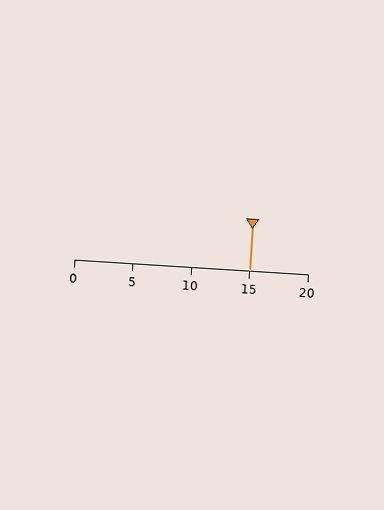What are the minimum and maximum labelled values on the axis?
The axis runs from 0 to 20.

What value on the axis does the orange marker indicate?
The marker indicates approximately 15.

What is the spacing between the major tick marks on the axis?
The major ticks are spaced 5 apart.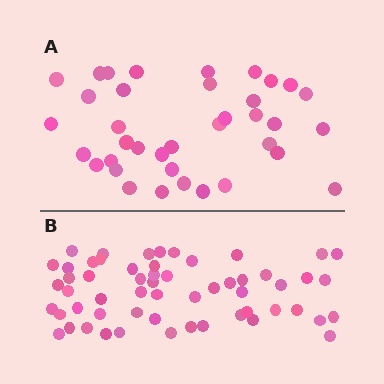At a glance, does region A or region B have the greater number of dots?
Region B (the bottom region) has more dots.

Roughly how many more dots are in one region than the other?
Region B has approximately 20 more dots than region A.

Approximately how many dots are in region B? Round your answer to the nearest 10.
About 60 dots. (The exact count is 57, which rounds to 60.)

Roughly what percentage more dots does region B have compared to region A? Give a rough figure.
About 55% more.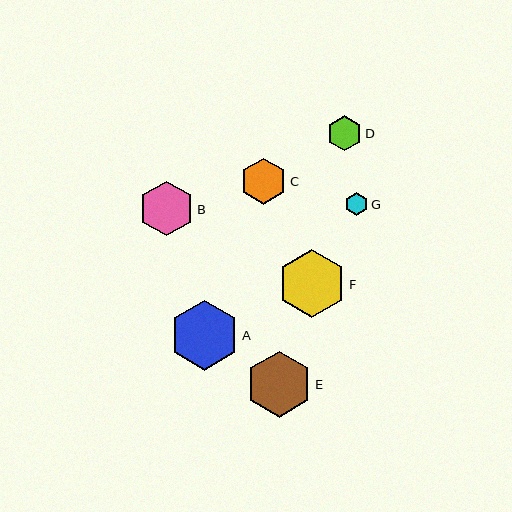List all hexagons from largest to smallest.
From largest to smallest: A, F, E, B, C, D, G.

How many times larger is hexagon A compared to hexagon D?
Hexagon A is approximately 2.0 times the size of hexagon D.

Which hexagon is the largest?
Hexagon A is the largest with a size of approximately 70 pixels.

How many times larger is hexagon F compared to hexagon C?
Hexagon F is approximately 1.5 times the size of hexagon C.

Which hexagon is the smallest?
Hexagon G is the smallest with a size of approximately 23 pixels.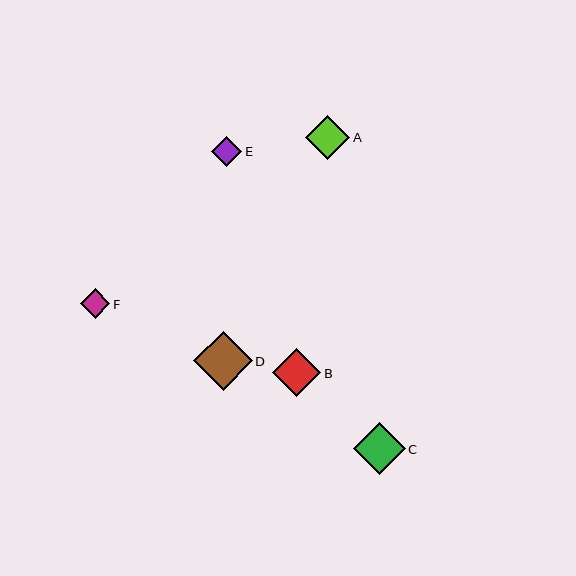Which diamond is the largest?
Diamond D is the largest with a size of approximately 59 pixels.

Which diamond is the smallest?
Diamond F is the smallest with a size of approximately 30 pixels.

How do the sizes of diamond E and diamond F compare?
Diamond E and diamond F are approximately the same size.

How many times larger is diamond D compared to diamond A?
Diamond D is approximately 1.3 times the size of diamond A.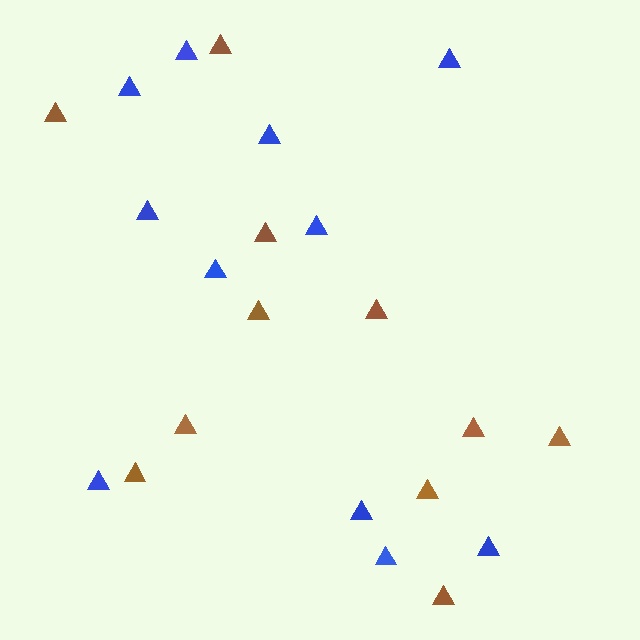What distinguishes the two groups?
There are 2 groups: one group of blue triangles (11) and one group of brown triangles (11).